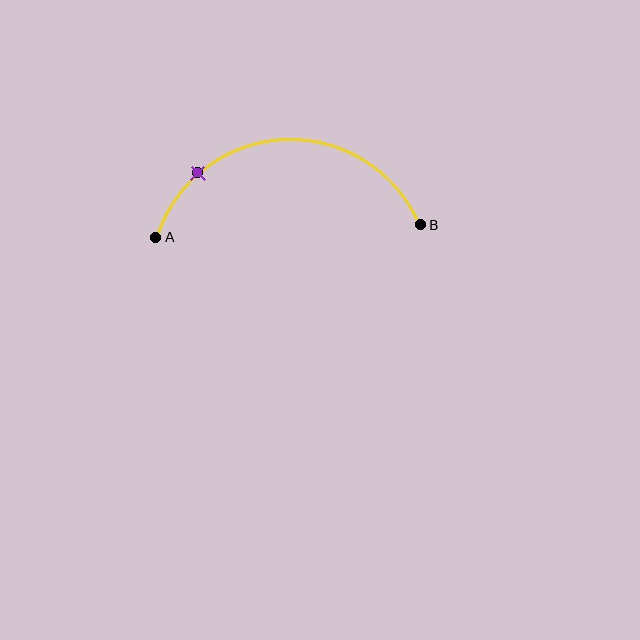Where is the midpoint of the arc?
The arc midpoint is the point on the curve farthest from the straight line joining A and B. It sits above that line.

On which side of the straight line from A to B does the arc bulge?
The arc bulges above the straight line connecting A and B.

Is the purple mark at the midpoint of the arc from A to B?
No. The purple mark lies on the arc but is closer to endpoint A. The arc midpoint would be at the point on the curve equidistant along the arc from both A and B.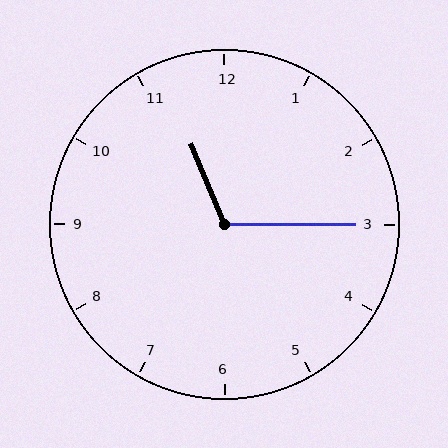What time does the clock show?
11:15.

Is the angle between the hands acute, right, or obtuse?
It is obtuse.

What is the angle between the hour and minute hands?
Approximately 112 degrees.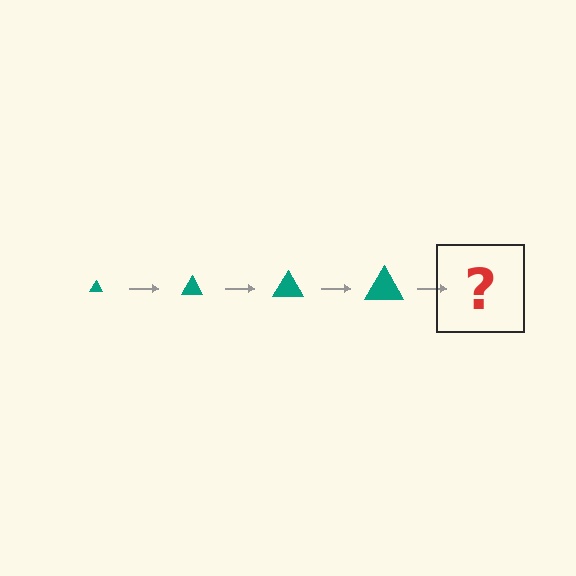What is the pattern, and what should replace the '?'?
The pattern is that the triangle gets progressively larger each step. The '?' should be a teal triangle, larger than the previous one.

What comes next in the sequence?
The next element should be a teal triangle, larger than the previous one.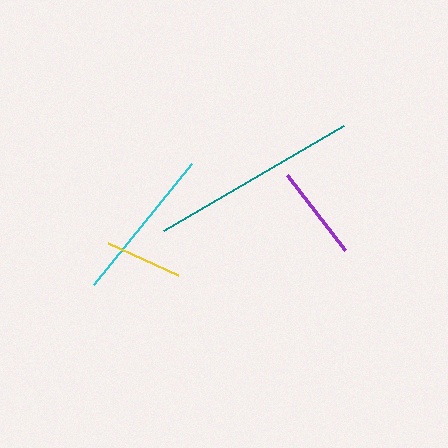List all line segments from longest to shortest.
From longest to shortest: teal, cyan, purple, yellow.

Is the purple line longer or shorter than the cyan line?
The cyan line is longer than the purple line.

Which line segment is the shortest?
The yellow line is the shortest at approximately 77 pixels.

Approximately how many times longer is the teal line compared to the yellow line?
The teal line is approximately 2.7 times the length of the yellow line.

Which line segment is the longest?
The teal line is the longest at approximately 208 pixels.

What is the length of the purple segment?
The purple segment is approximately 95 pixels long.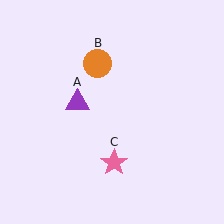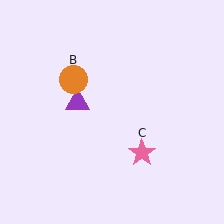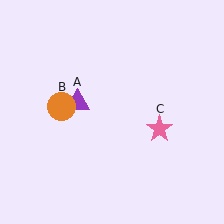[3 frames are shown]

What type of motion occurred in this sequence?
The orange circle (object B), pink star (object C) rotated counterclockwise around the center of the scene.